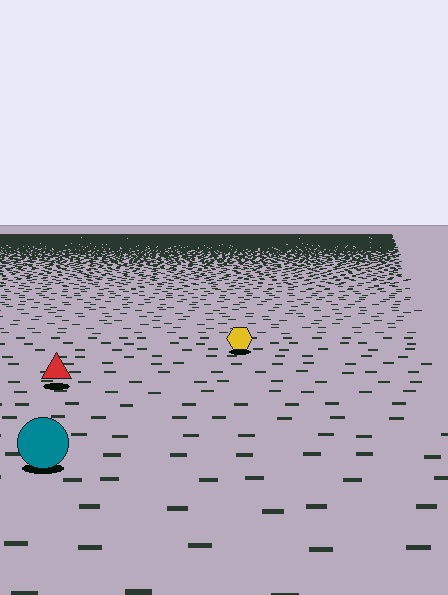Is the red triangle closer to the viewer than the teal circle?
No. The teal circle is closer — you can tell from the texture gradient: the ground texture is coarser near it.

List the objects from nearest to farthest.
From nearest to farthest: the teal circle, the red triangle, the yellow hexagon.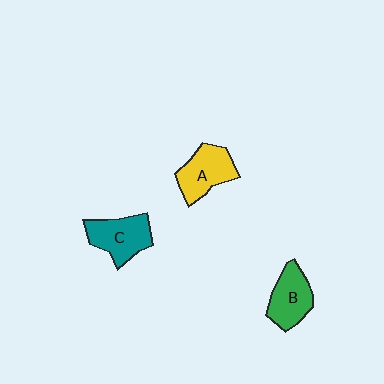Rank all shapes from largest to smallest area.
From largest to smallest: C (teal), A (yellow), B (green).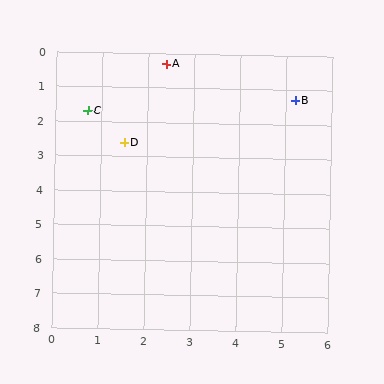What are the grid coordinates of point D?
Point D is at approximately (1.5, 2.6).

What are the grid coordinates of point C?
Point C is at approximately (0.7, 1.7).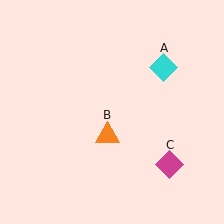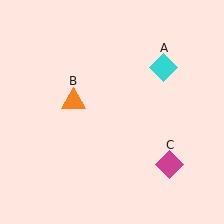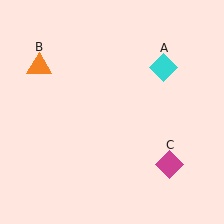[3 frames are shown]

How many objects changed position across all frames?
1 object changed position: orange triangle (object B).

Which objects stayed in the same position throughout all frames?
Cyan diamond (object A) and magenta diamond (object C) remained stationary.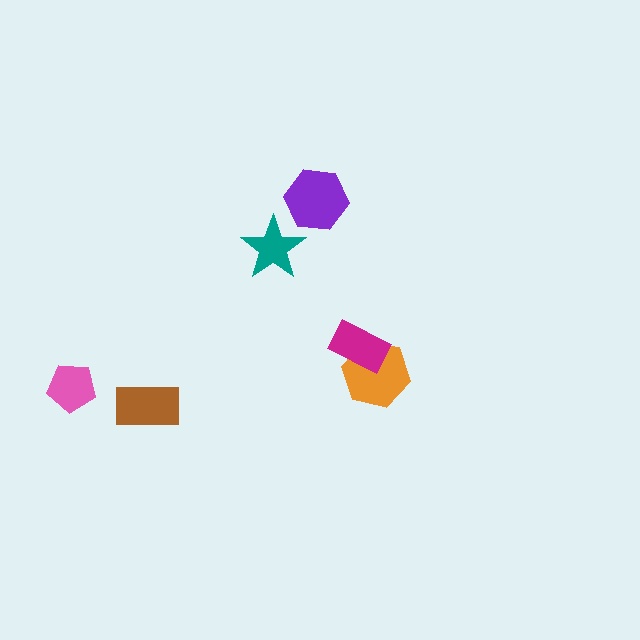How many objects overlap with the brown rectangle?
0 objects overlap with the brown rectangle.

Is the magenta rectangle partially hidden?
No, no other shape covers it.